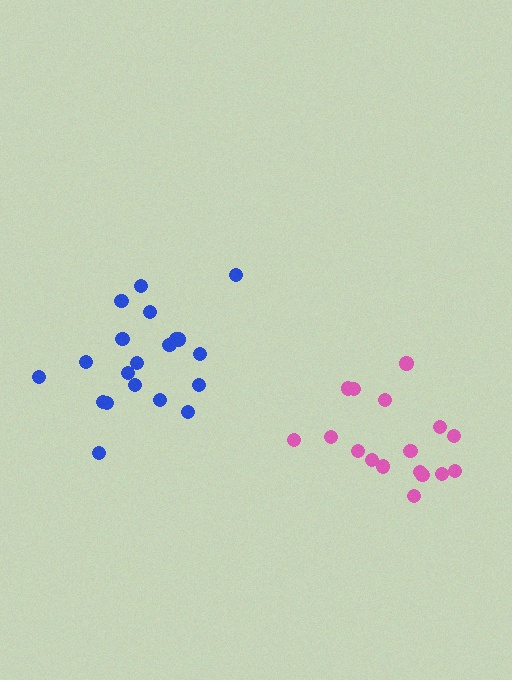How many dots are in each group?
Group 1: 20 dots, Group 2: 17 dots (37 total).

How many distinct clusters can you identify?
There are 2 distinct clusters.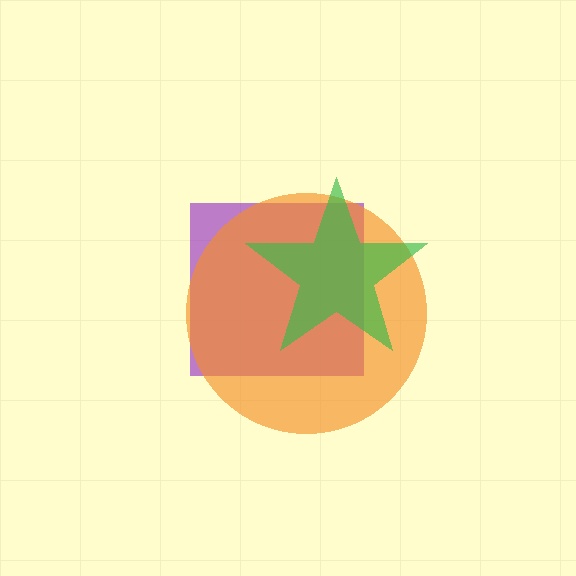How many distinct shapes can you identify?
There are 3 distinct shapes: a purple square, an orange circle, a green star.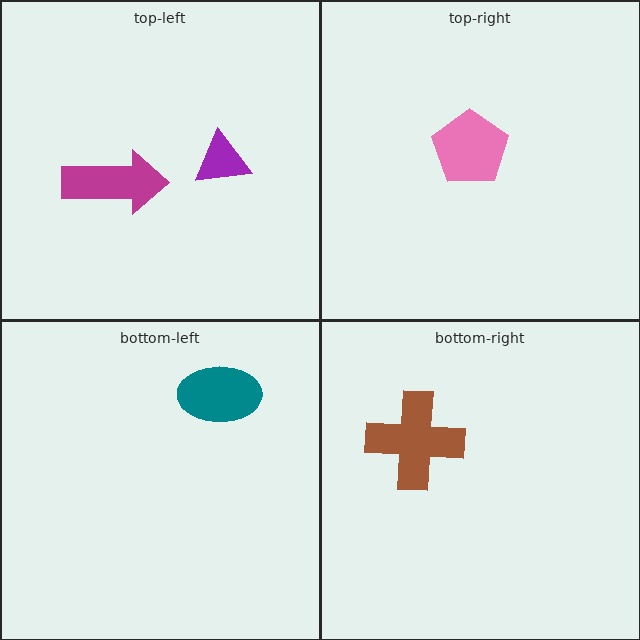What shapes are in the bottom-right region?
The brown cross.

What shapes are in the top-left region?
The purple triangle, the magenta arrow.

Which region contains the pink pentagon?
The top-right region.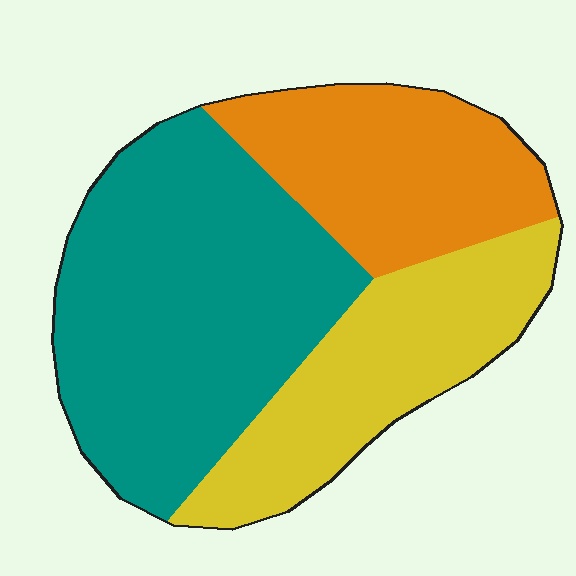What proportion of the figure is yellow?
Yellow covers around 25% of the figure.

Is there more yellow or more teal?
Teal.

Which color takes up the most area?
Teal, at roughly 50%.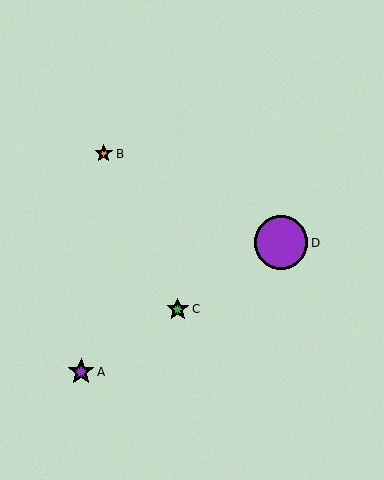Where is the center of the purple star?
The center of the purple star is at (81, 372).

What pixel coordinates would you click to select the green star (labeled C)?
Click at (178, 309) to select the green star C.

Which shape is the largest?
The purple circle (labeled D) is the largest.